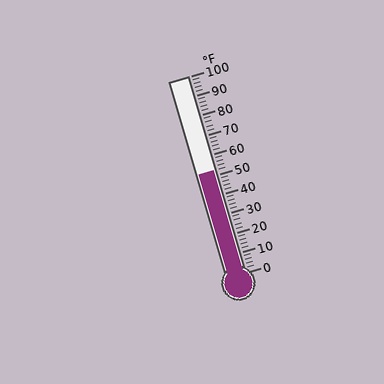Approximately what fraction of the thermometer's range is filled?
The thermometer is filled to approximately 50% of its range.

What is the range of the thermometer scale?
The thermometer scale ranges from 0°F to 100°F.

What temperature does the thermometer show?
The thermometer shows approximately 52°F.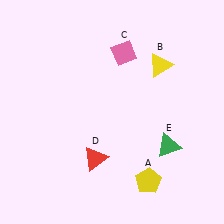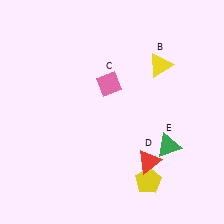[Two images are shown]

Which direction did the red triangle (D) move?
The red triangle (D) moved right.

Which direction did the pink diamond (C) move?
The pink diamond (C) moved down.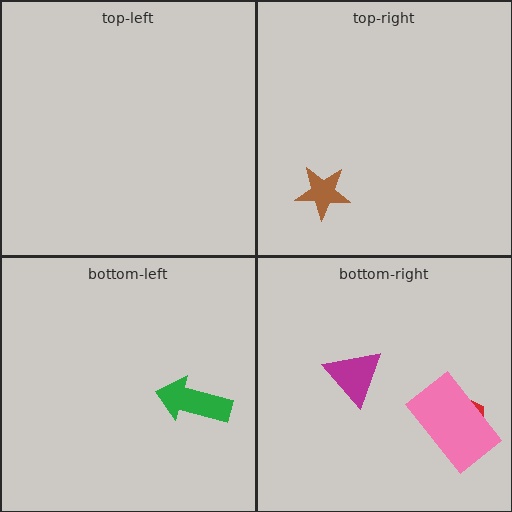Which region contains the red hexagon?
The bottom-right region.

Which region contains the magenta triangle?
The bottom-right region.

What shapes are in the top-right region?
The brown star.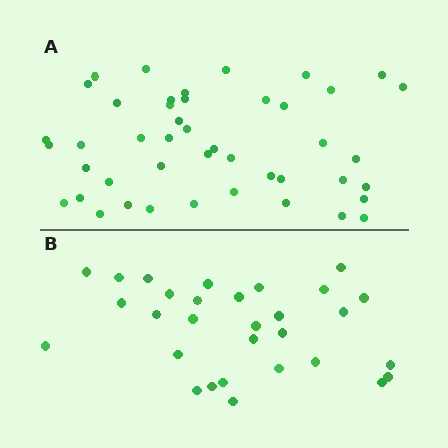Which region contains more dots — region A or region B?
Region A (the top region) has more dots.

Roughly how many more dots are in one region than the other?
Region A has approximately 15 more dots than region B.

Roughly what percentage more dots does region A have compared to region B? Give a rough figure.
About 50% more.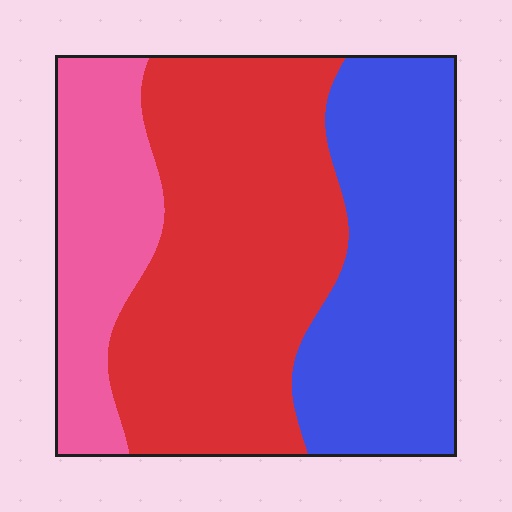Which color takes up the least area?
Pink, at roughly 20%.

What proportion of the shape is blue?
Blue covers 33% of the shape.